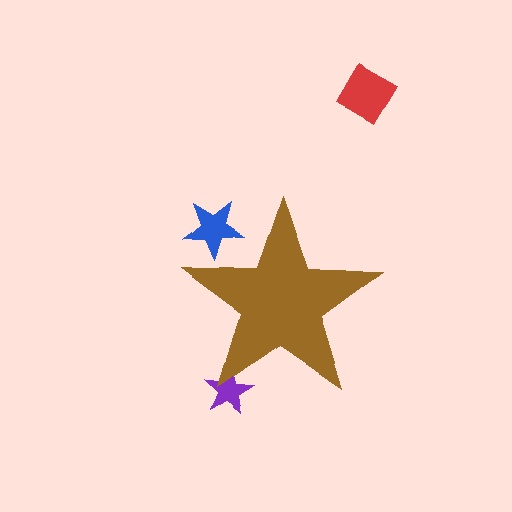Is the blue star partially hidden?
Yes, the blue star is partially hidden behind the brown star.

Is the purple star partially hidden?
Yes, the purple star is partially hidden behind the brown star.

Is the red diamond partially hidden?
No, the red diamond is fully visible.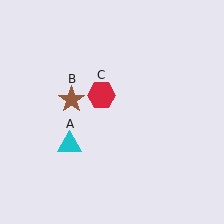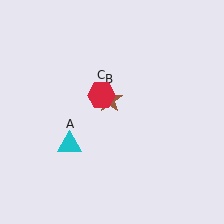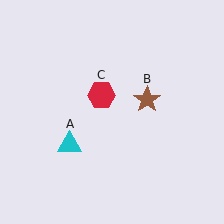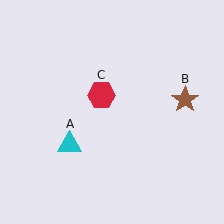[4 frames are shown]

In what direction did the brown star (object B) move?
The brown star (object B) moved right.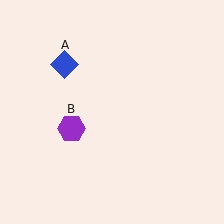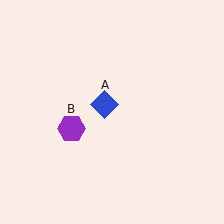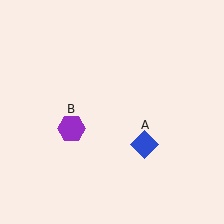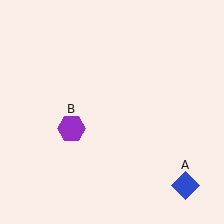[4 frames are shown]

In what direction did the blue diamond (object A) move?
The blue diamond (object A) moved down and to the right.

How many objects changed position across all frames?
1 object changed position: blue diamond (object A).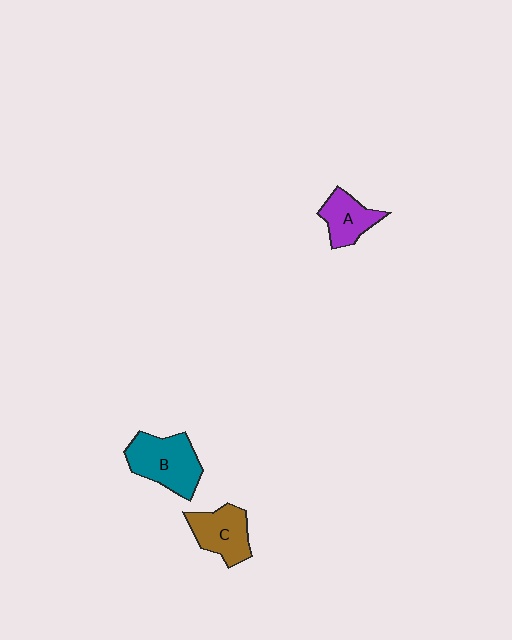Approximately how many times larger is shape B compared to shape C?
Approximately 1.3 times.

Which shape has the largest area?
Shape B (teal).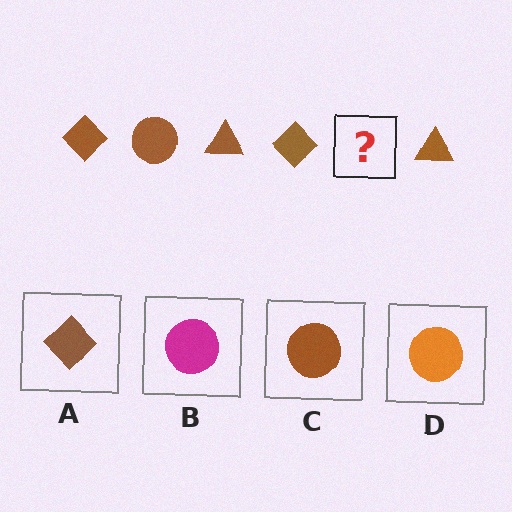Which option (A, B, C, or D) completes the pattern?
C.